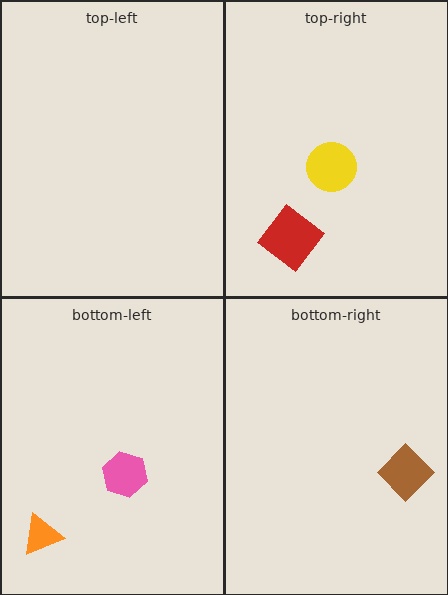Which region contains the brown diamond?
The bottom-right region.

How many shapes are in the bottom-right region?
1.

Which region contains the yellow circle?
The top-right region.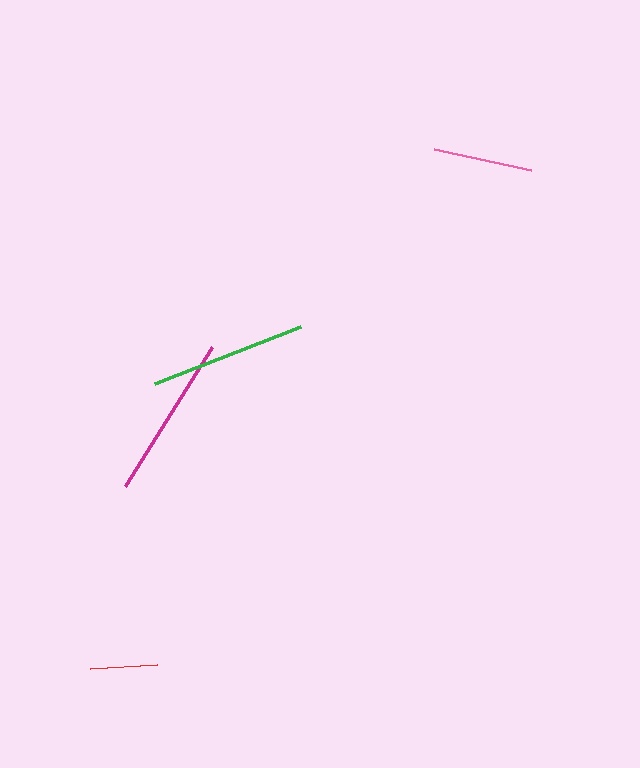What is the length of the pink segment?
The pink segment is approximately 99 pixels long.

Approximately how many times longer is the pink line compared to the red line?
The pink line is approximately 1.5 times the length of the red line.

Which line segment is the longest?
The magenta line is the longest at approximately 164 pixels.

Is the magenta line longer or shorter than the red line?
The magenta line is longer than the red line.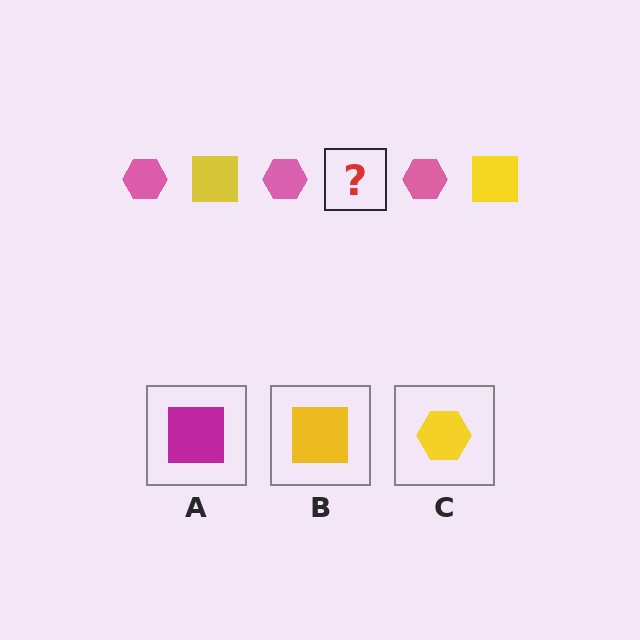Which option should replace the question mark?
Option B.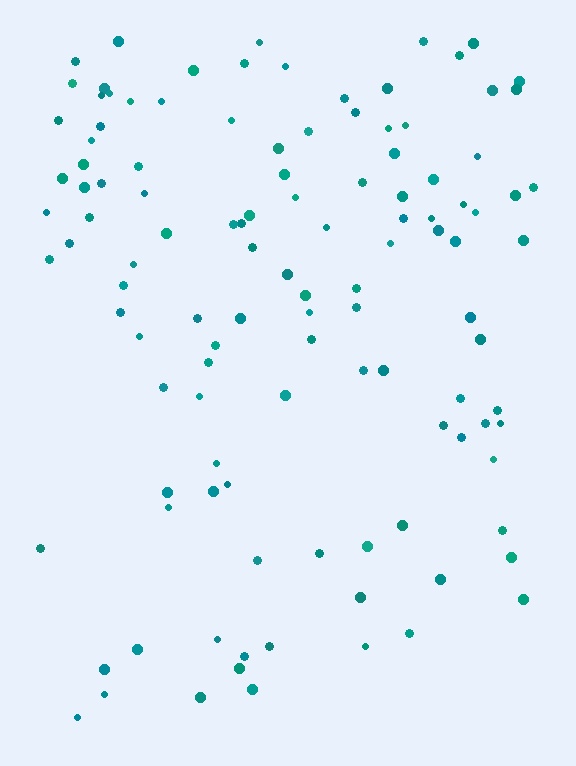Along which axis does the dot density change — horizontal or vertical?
Vertical.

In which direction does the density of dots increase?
From bottom to top, with the top side densest.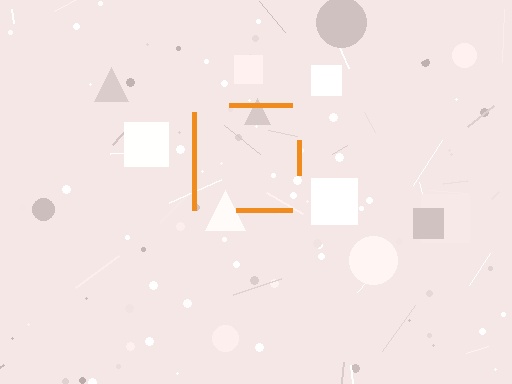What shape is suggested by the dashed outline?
The dashed outline suggests a square.